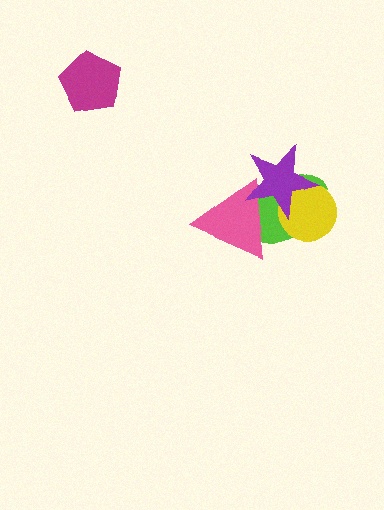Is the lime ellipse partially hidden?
Yes, it is partially covered by another shape.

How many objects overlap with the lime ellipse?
3 objects overlap with the lime ellipse.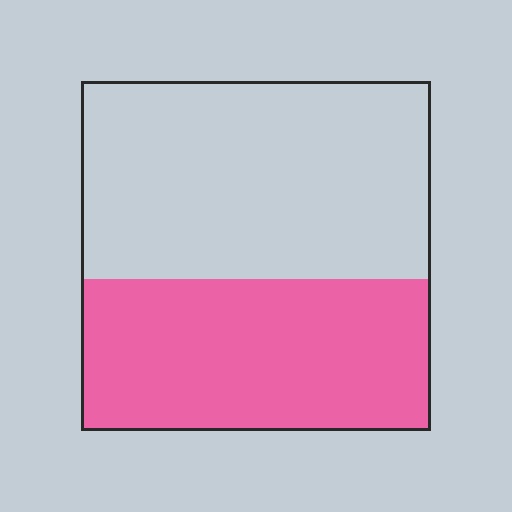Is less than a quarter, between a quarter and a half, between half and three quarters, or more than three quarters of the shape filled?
Between a quarter and a half.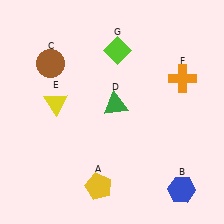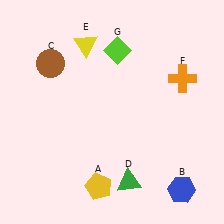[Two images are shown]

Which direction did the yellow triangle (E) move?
The yellow triangle (E) moved up.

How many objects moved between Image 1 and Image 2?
2 objects moved between the two images.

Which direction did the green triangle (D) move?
The green triangle (D) moved down.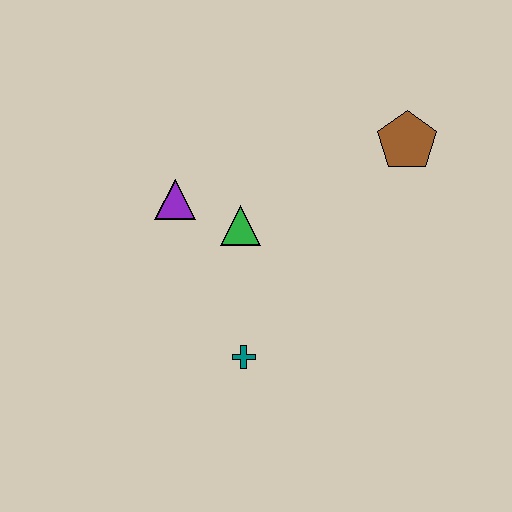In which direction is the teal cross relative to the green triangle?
The teal cross is below the green triangle.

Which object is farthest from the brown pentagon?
The teal cross is farthest from the brown pentagon.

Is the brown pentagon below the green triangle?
No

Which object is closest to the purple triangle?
The green triangle is closest to the purple triangle.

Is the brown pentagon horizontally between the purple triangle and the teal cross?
No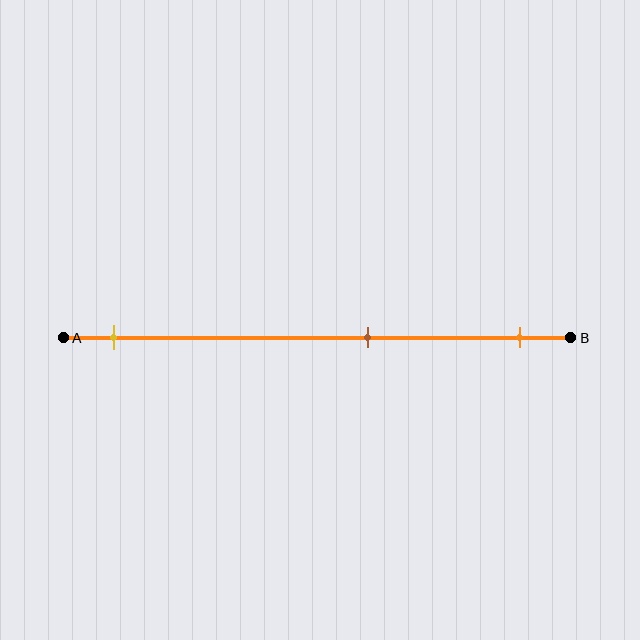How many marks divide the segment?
There are 3 marks dividing the segment.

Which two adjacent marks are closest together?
The brown and orange marks are the closest adjacent pair.